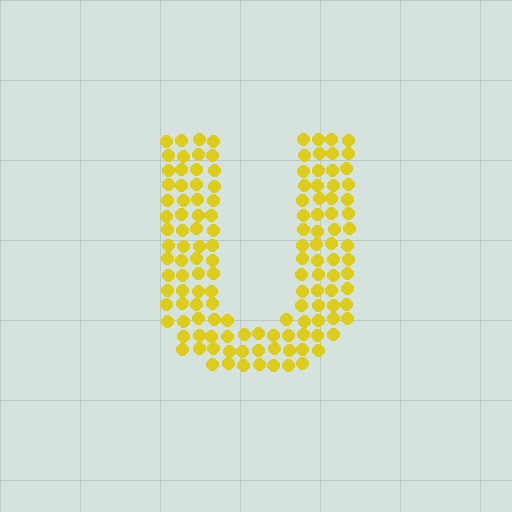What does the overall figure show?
The overall figure shows the letter U.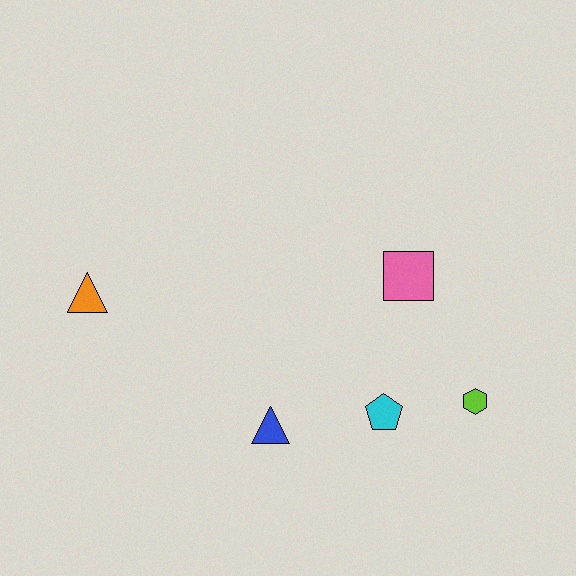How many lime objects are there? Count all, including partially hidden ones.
There is 1 lime object.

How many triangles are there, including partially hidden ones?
There are 2 triangles.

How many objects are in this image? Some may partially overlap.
There are 5 objects.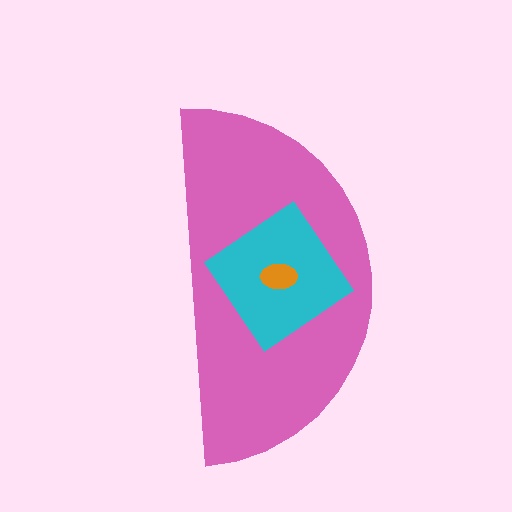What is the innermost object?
The orange ellipse.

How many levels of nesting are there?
3.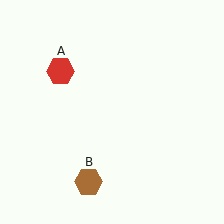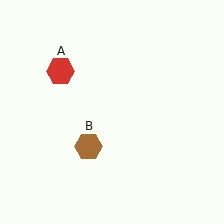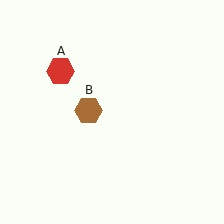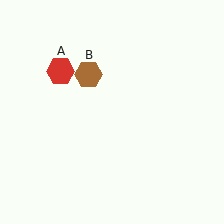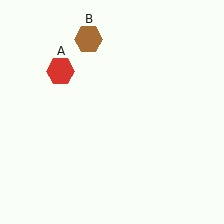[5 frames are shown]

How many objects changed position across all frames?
1 object changed position: brown hexagon (object B).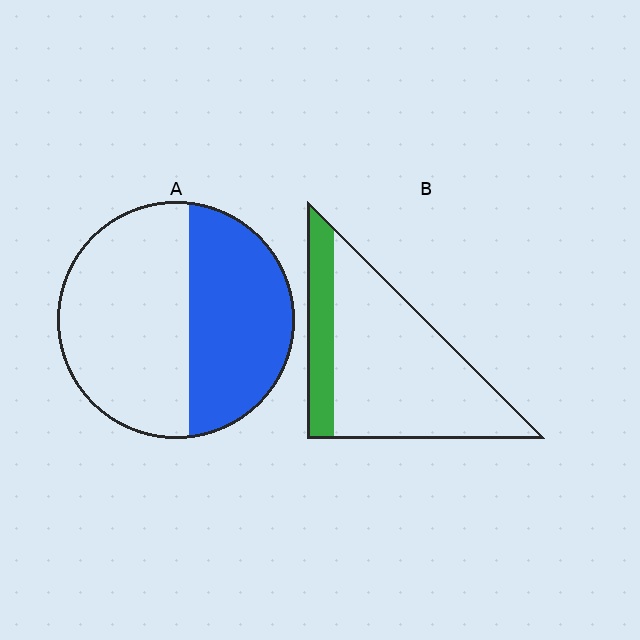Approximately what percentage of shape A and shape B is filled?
A is approximately 45% and B is approximately 20%.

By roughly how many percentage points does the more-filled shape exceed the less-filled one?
By roughly 20 percentage points (A over B).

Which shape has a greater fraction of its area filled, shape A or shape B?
Shape A.